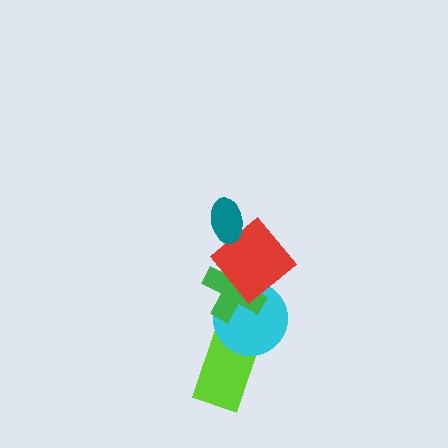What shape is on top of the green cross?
The red diamond is on top of the green cross.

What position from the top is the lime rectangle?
The lime rectangle is 5th from the top.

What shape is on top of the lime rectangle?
The cyan circle is on top of the lime rectangle.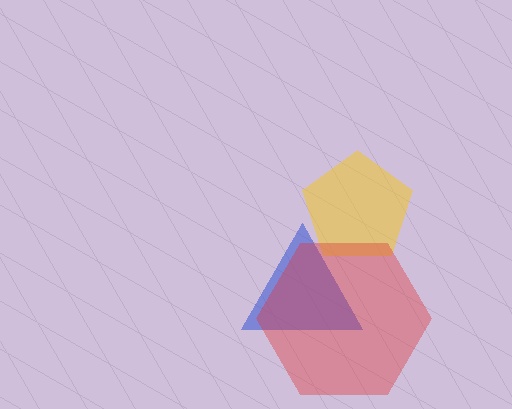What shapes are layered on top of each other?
The layered shapes are: a yellow pentagon, a blue triangle, a red hexagon.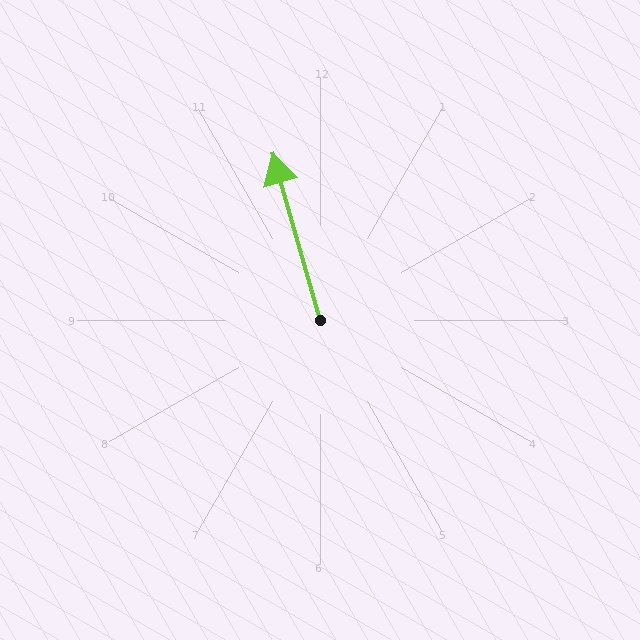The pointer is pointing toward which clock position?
Roughly 11 o'clock.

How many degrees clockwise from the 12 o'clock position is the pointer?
Approximately 344 degrees.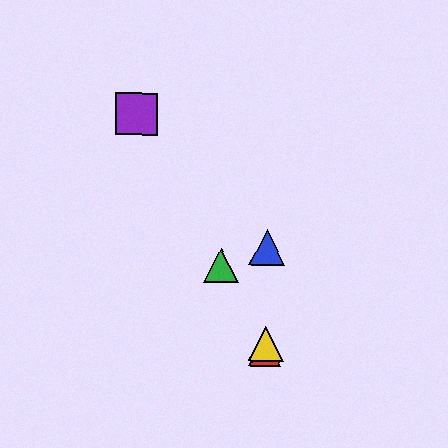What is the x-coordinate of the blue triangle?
The blue triangle is at x≈267.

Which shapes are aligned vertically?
The red triangle, the blue triangle, the yellow triangle are aligned vertically.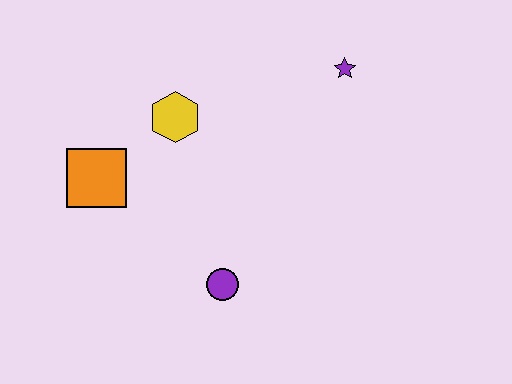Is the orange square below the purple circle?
No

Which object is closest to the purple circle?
The orange square is closest to the purple circle.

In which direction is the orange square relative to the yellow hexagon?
The orange square is to the left of the yellow hexagon.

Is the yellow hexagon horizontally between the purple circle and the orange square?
Yes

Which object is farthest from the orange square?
The purple star is farthest from the orange square.